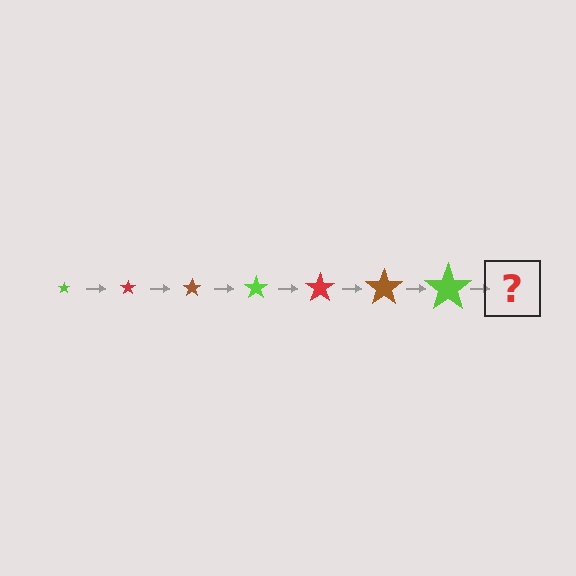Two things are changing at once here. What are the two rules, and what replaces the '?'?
The two rules are that the star grows larger each step and the color cycles through lime, red, and brown. The '?' should be a red star, larger than the previous one.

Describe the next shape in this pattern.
It should be a red star, larger than the previous one.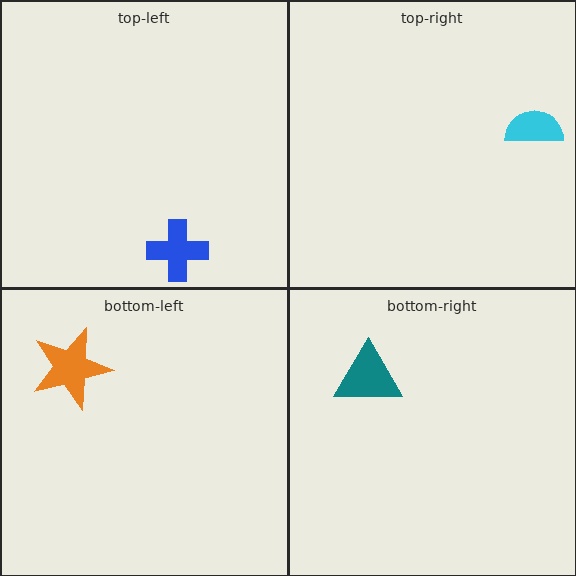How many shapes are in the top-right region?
1.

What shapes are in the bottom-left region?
The orange star.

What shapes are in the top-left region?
The blue cross.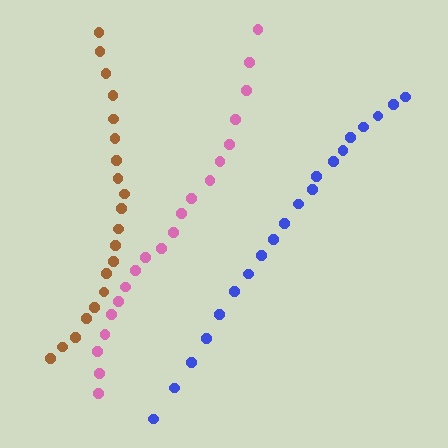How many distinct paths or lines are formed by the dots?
There are 3 distinct paths.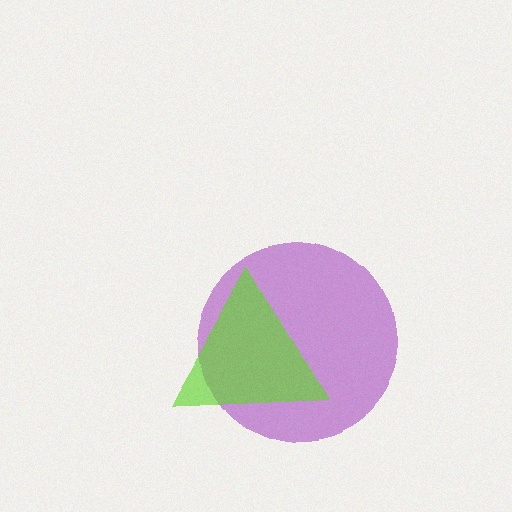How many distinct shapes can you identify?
There are 2 distinct shapes: a purple circle, a lime triangle.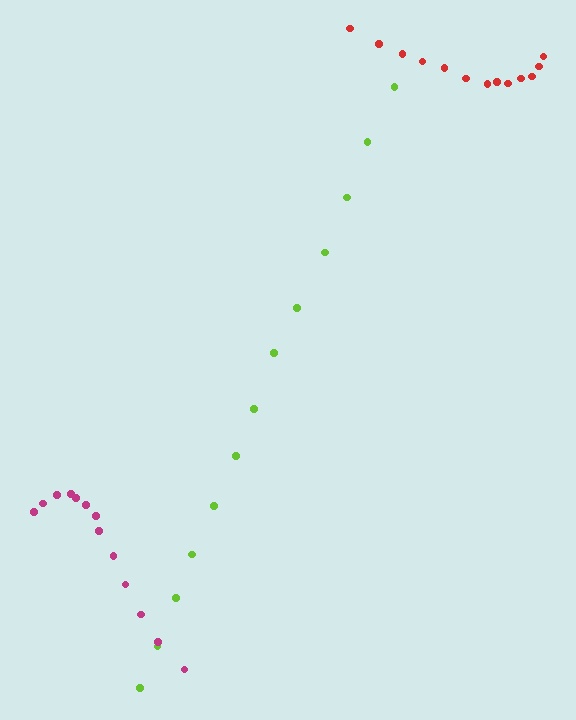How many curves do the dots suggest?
There are 3 distinct paths.